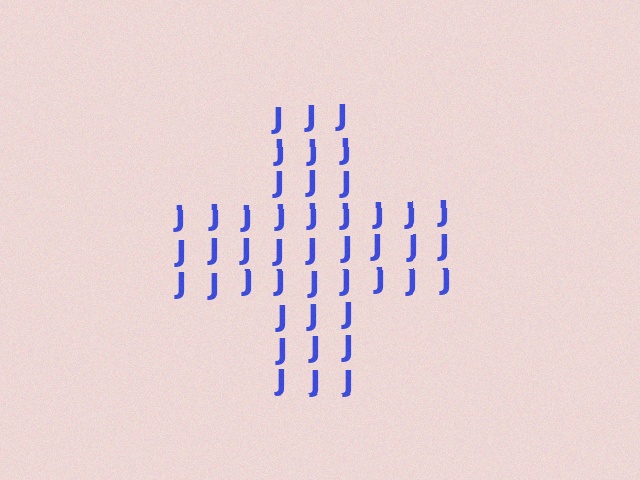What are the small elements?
The small elements are letter J's.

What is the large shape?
The large shape is a cross.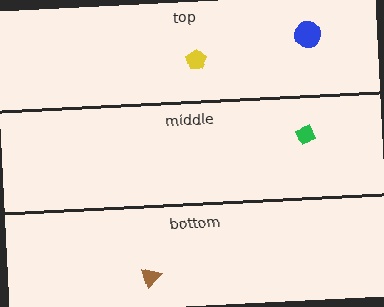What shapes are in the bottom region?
The brown triangle.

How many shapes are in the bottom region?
1.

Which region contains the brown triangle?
The bottom region.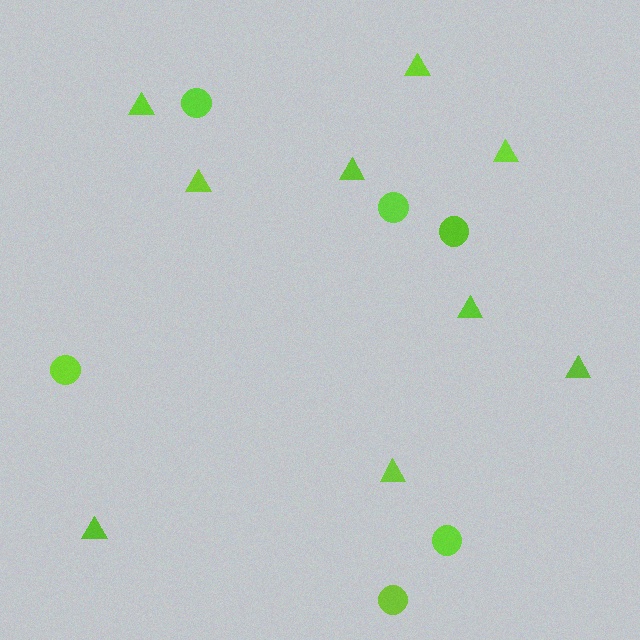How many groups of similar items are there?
There are 2 groups: one group of triangles (9) and one group of circles (6).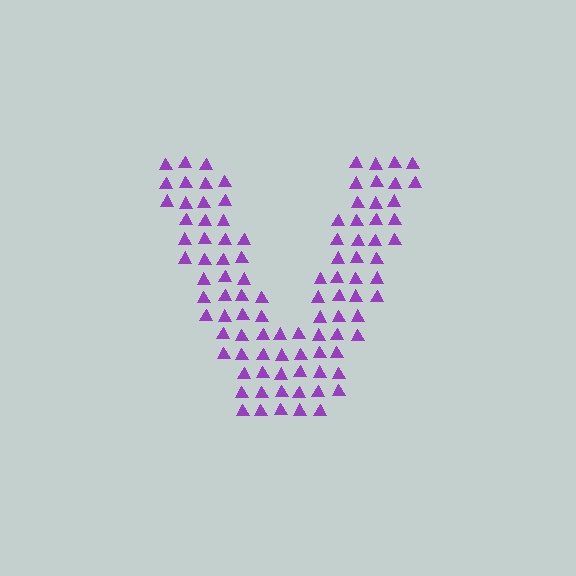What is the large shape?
The large shape is the letter V.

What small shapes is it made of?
It is made of small triangles.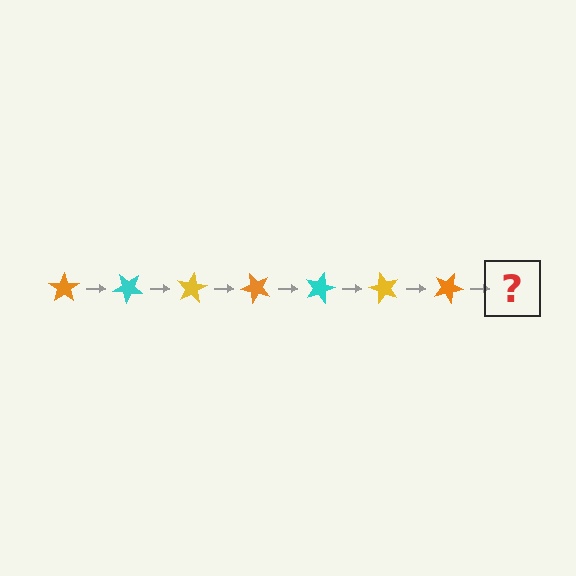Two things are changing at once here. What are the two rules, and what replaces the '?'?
The two rules are that it rotates 40 degrees each step and the color cycles through orange, cyan, and yellow. The '?' should be a cyan star, rotated 280 degrees from the start.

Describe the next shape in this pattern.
It should be a cyan star, rotated 280 degrees from the start.